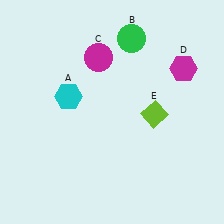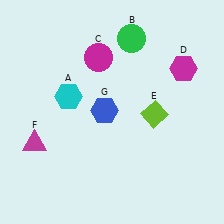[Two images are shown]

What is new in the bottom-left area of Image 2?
A magenta triangle (F) was added in the bottom-left area of Image 2.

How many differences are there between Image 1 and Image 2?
There are 2 differences between the two images.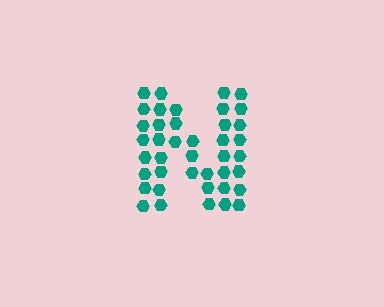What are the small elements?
The small elements are hexagons.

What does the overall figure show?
The overall figure shows the letter N.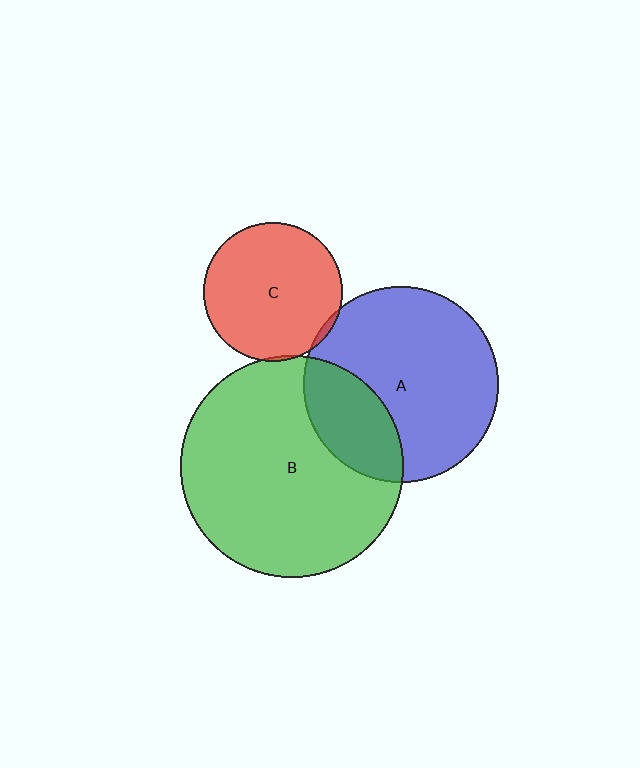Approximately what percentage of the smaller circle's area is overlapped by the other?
Approximately 5%.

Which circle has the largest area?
Circle B (green).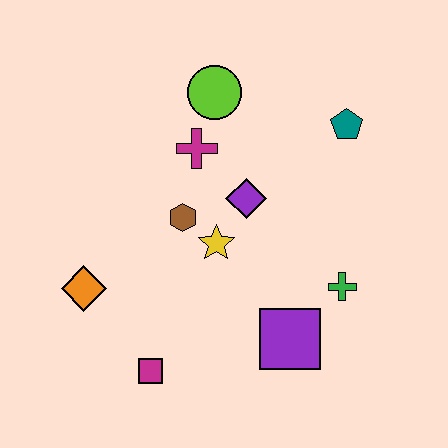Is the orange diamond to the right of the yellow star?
No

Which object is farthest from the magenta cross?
The magenta square is farthest from the magenta cross.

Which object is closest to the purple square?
The green cross is closest to the purple square.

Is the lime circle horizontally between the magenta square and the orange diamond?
No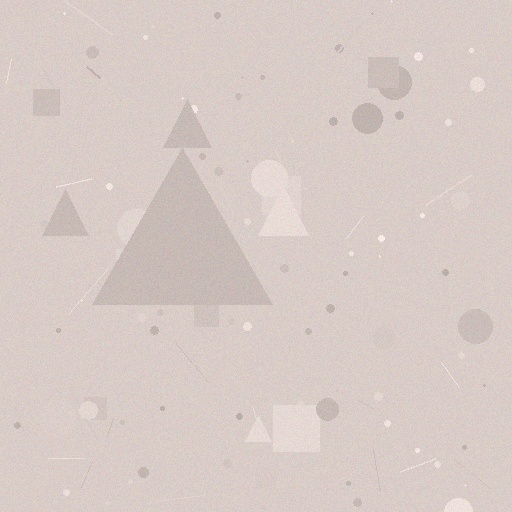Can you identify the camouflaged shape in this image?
The camouflaged shape is a triangle.